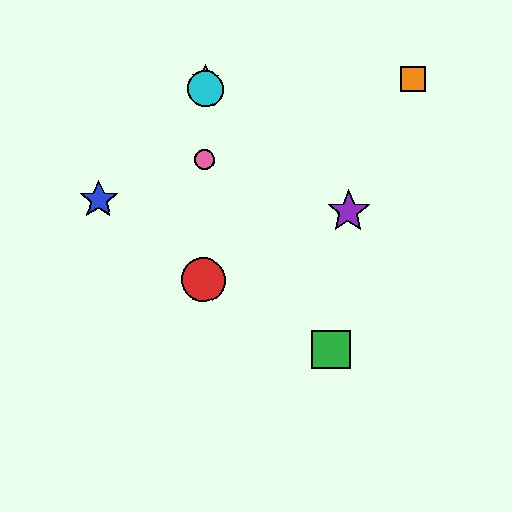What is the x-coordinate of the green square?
The green square is at x≈331.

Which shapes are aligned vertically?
The red circle, the yellow star, the cyan circle, the pink circle are aligned vertically.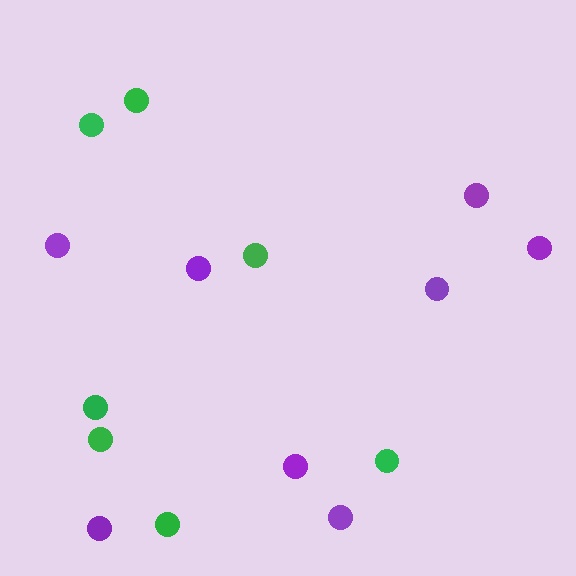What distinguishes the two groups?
There are 2 groups: one group of purple circles (8) and one group of green circles (7).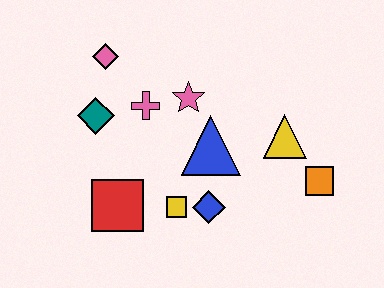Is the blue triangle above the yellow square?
Yes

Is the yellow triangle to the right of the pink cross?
Yes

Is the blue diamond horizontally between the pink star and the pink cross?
No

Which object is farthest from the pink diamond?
The orange square is farthest from the pink diamond.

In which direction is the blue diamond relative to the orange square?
The blue diamond is to the left of the orange square.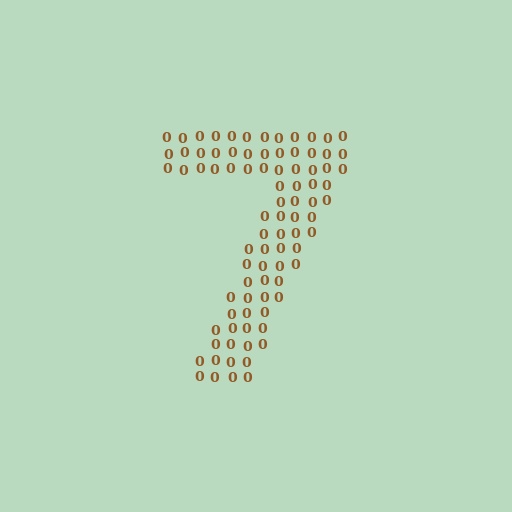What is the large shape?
The large shape is the digit 7.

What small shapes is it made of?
It is made of small digit 0's.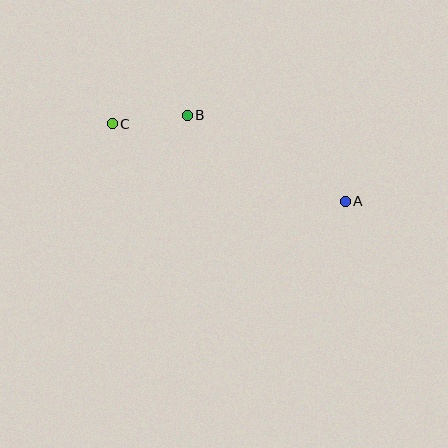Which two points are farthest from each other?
Points A and C are farthest from each other.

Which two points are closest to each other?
Points B and C are closest to each other.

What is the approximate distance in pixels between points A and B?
The distance between A and B is approximately 180 pixels.